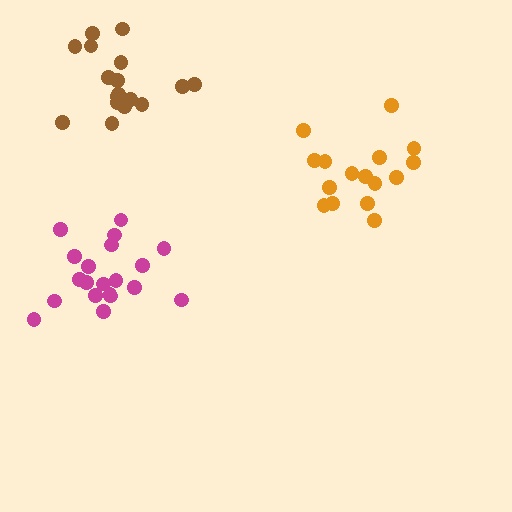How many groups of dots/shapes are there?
There are 3 groups.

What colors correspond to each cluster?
The clusters are colored: orange, magenta, brown.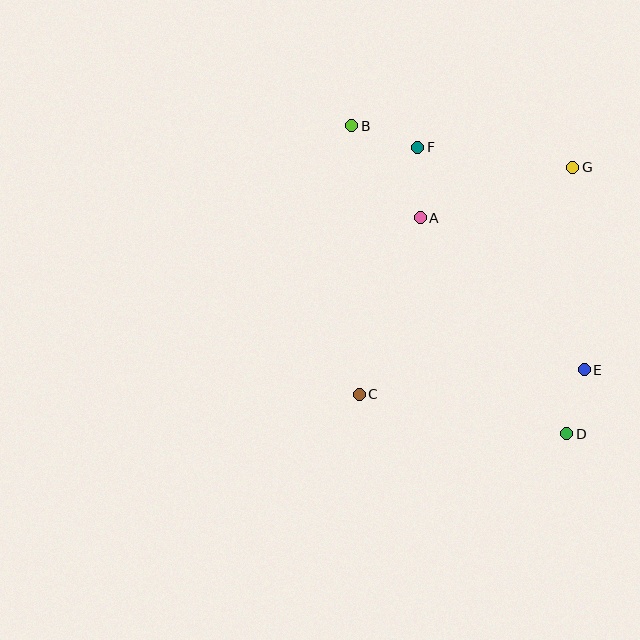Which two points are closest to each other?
Points D and E are closest to each other.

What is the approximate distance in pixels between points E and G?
The distance between E and G is approximately 202 pixels.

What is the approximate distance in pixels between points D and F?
The distance between D and F is approximately 323 pixels.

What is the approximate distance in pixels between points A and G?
The distance between A and G is approximately 161 pixels.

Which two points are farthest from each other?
Points B and D are farthest from each other.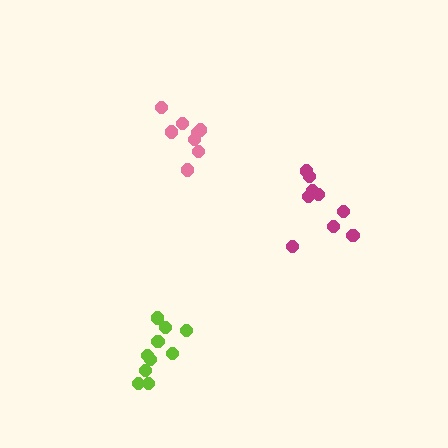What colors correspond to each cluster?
The clusters are colored: magenta, lime, pink.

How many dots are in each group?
Group 1: 9 dots, Group 2: 10 dots, Group 3: 8 dots (27 total).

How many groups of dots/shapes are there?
There are 3 groups.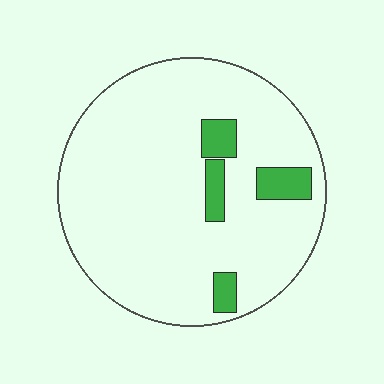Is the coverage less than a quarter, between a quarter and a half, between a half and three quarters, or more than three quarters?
Less than a quarter.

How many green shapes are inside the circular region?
4.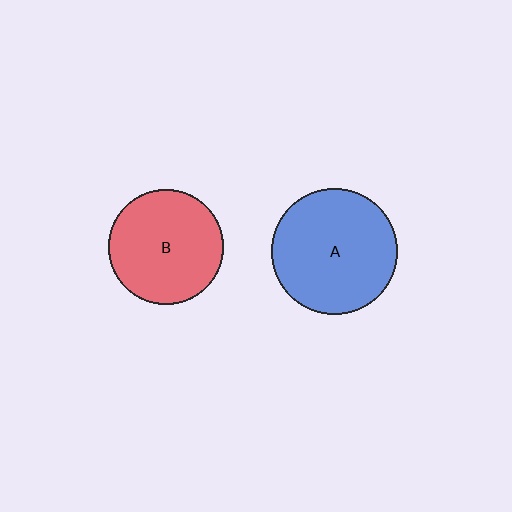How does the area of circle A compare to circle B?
Approximately 1.2 times.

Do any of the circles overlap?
No, none of the circles overlap.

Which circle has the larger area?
Circle A (blue).